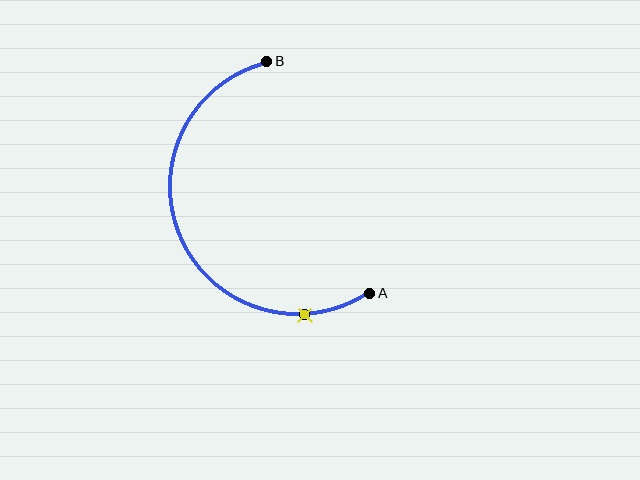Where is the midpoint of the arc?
The arc midpoint is the point on the curve farthest from the straight line joining A and B. It sits to the left of that line.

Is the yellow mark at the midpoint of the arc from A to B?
No. The yellow mark lies on the arc but is closer to endpoint A. The arc midpoint would be at the point on the curve equidistant along the arc from both A and B.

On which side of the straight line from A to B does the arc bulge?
The arc bulges to the left of the straight line connecting A and B.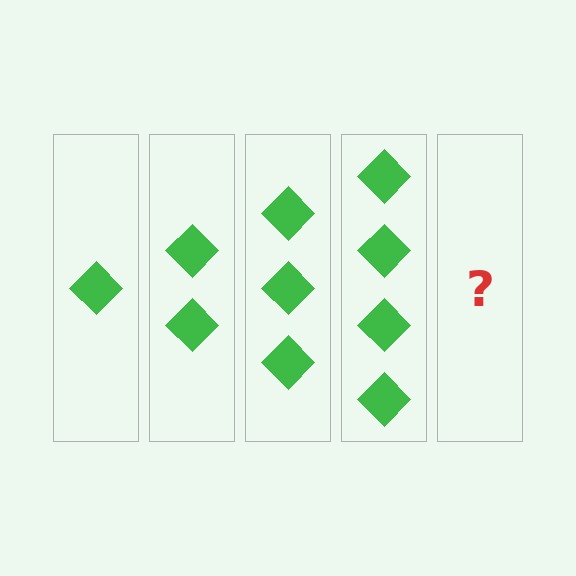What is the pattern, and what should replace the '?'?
The pattern is that each step adds one more diamond. The '?' should be 5 diamonds.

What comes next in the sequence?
The next element should be 5 diamonds.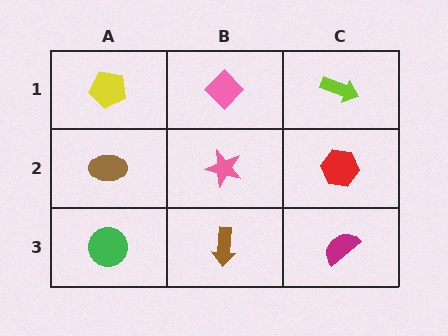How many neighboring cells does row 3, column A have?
2.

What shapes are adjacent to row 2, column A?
A yellow pentagon (row 1, column A), a green circle (row 3, column A), a pink star (row 2, column B).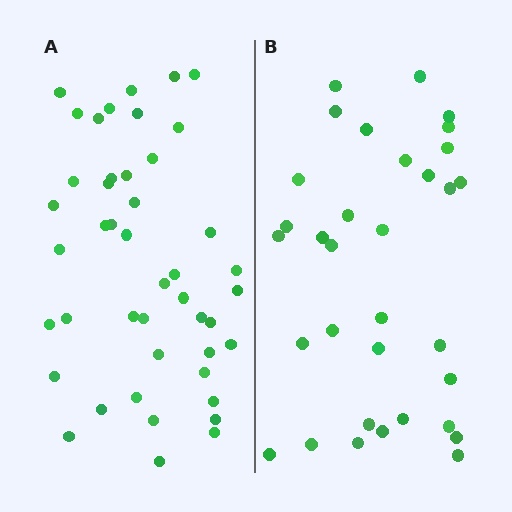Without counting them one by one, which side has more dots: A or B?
Region A (the left region) has more dots.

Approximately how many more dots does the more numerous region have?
Region A has roughly 12 or so more dots than region B.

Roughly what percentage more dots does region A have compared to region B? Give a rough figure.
About 35% more.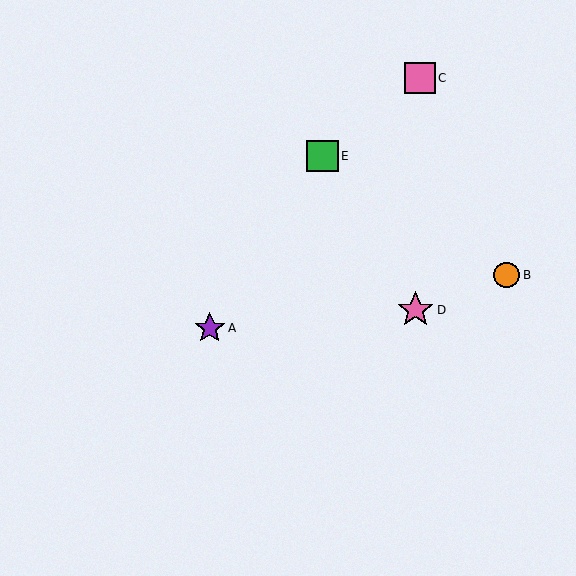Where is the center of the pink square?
The center of the pink square is at (420, 78).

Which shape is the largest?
The pink star (labeled D) is the largest.